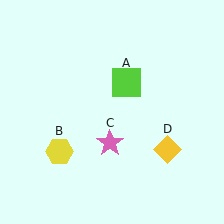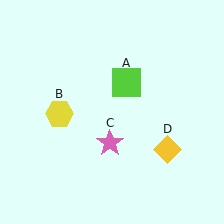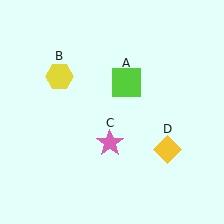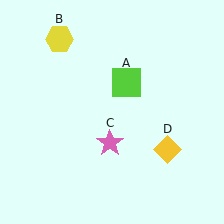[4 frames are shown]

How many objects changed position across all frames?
1 object changed position: yellow hexagon (object B).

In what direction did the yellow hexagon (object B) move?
The yellow hexagon (object B) moved up.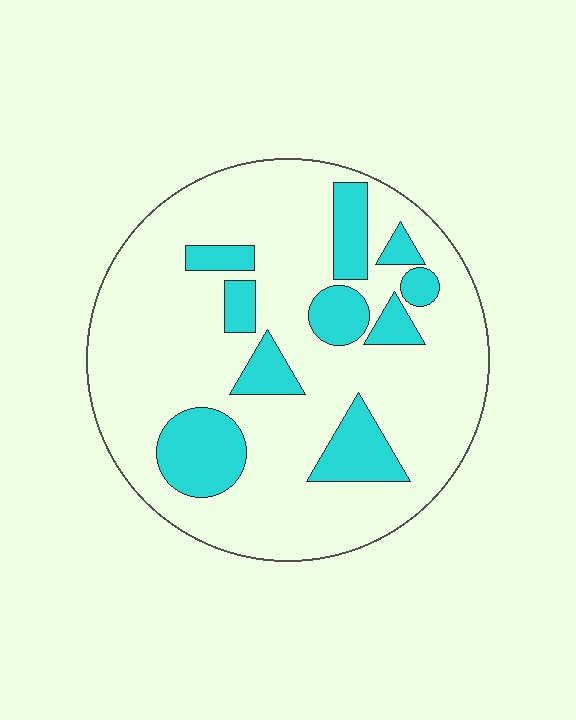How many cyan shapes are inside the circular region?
10.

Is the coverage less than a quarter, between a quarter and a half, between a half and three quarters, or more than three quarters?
Less than a quarter.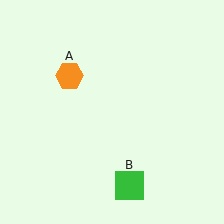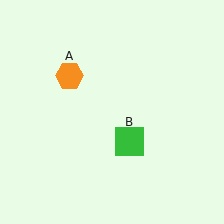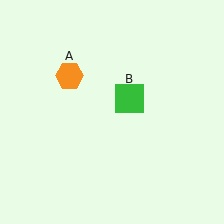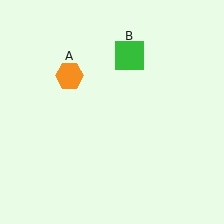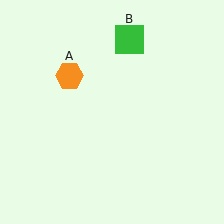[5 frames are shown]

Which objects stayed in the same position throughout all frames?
Orange hexagon (object A) remained stationary.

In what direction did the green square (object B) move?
The green square (object B) moved up.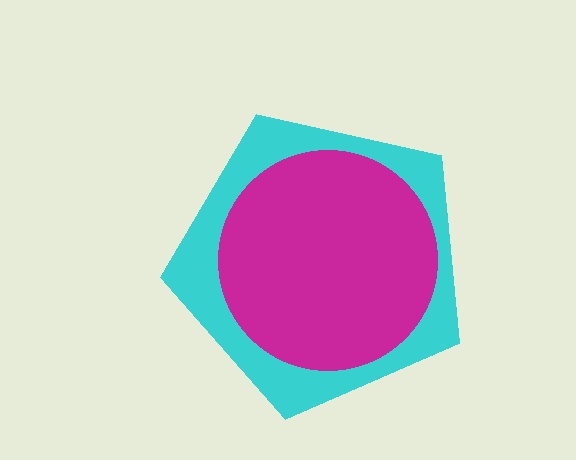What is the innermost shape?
The magenta circle.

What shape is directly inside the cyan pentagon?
The magenta circle.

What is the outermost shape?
The cyan pentagon.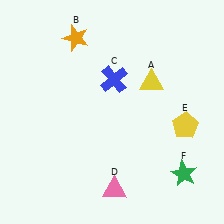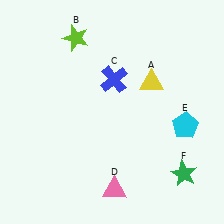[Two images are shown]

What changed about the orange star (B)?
In Image 1, B is orange. In Image 2, it changed to lime.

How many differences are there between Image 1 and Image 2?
There are 2 differences between the two images.